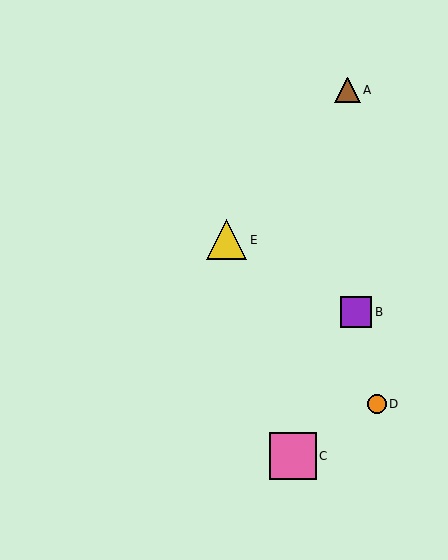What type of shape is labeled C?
Shape C is a pink square.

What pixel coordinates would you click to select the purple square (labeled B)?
Click at (356, 312) to select the purple square B.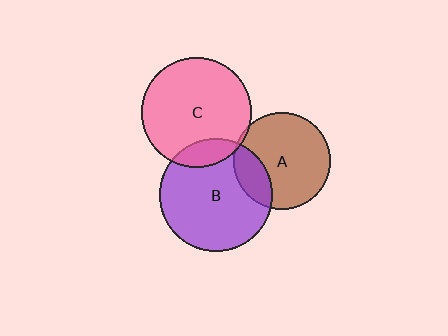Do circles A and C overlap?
Yes.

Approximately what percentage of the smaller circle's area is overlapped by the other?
Approximately 5%.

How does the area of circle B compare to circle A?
Approximately 1.3 times.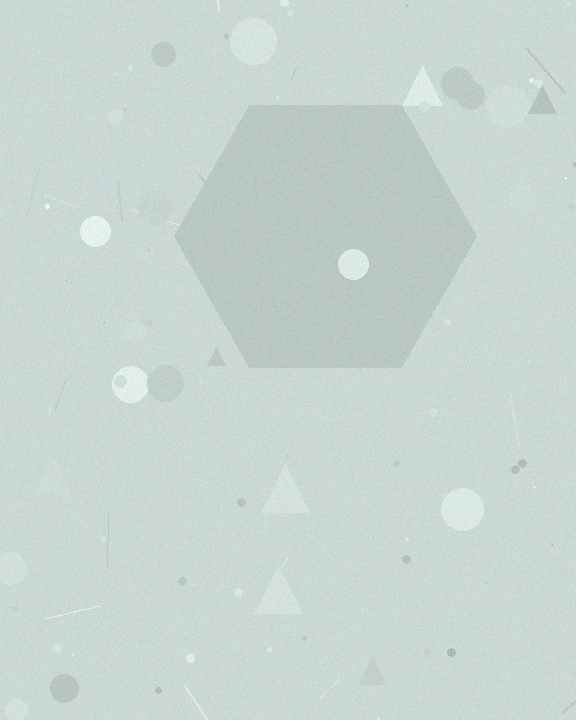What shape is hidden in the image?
A hexagon is hidden in the image.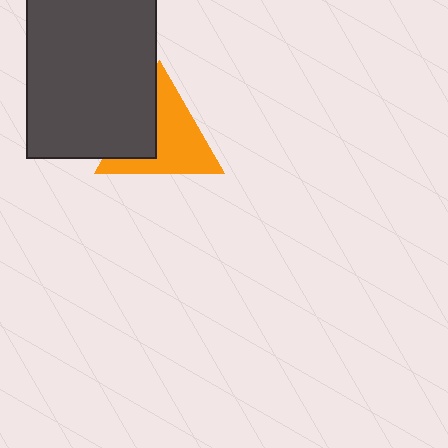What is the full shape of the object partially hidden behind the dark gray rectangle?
The partially hidden object is an orange triangle.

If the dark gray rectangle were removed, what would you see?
You would see the complete orange triangle.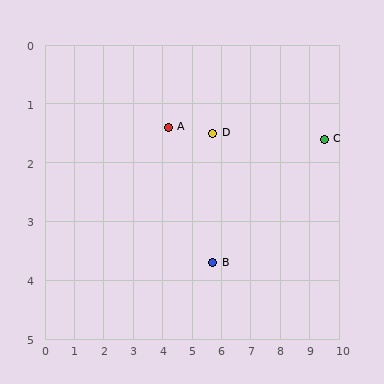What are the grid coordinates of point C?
Point C is at approximately (9.5, 1.6).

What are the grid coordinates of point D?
Point D is at approximately (5.7, 1.5).